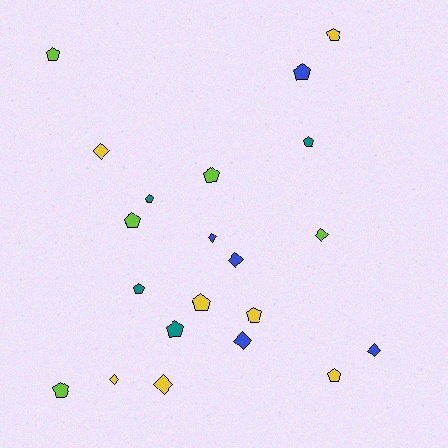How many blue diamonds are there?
There are 4 blue diamonds.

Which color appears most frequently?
Yellow, with 7 objects.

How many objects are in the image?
There are 21 objects.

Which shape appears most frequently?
Pentagon, with 13 objects.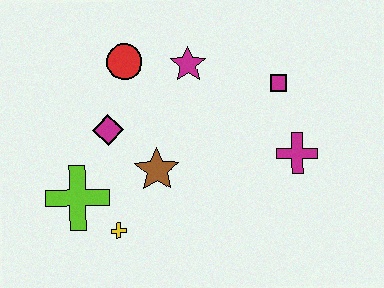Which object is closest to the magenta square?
The magenta cross is closest to the magenta square.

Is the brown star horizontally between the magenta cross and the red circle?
Yes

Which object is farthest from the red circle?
The magenta cross is farthest from the red circle.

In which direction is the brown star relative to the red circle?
The brown star is below the red circle.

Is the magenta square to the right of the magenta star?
Yes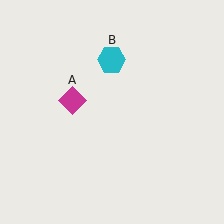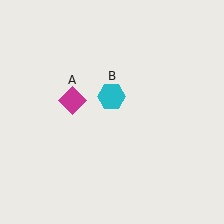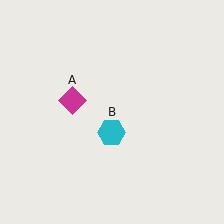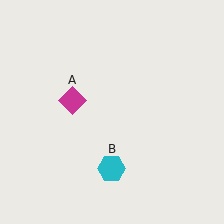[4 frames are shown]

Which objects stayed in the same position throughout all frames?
Magenta diamond (object A) remained stationary.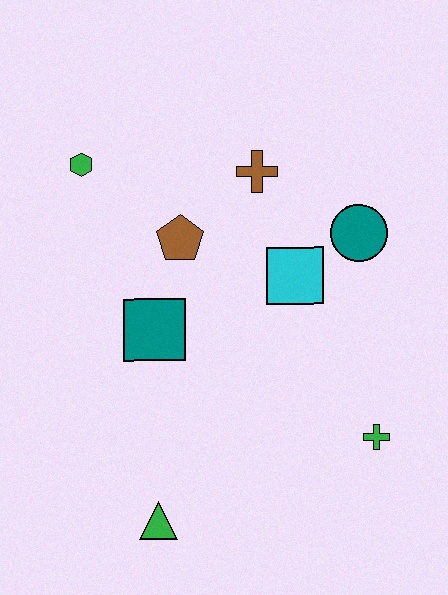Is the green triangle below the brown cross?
Yes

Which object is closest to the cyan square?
The teal circle is closest to the cyan square.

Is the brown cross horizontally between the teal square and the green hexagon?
No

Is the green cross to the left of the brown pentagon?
No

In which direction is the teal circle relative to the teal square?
The teal circle is to the right of the teal square.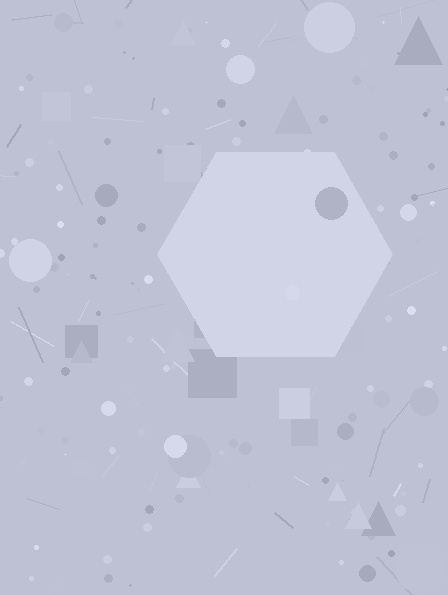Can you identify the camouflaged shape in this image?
The camouflaged shape is a hexagon.